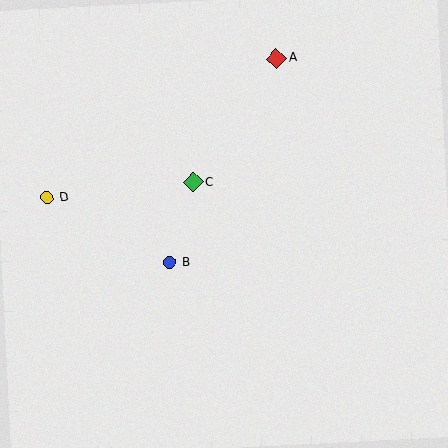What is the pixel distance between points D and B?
The distance between D and B is 139 pixels.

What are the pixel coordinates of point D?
Point D is at (47, 198).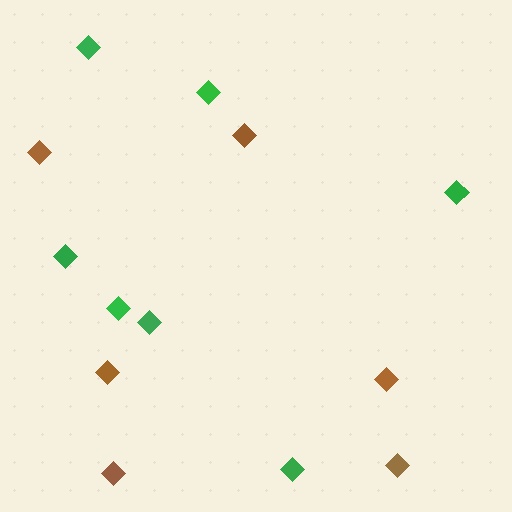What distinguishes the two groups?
There are 2 groups: one group of green diamonds (7) and one group of brown diamonds (6).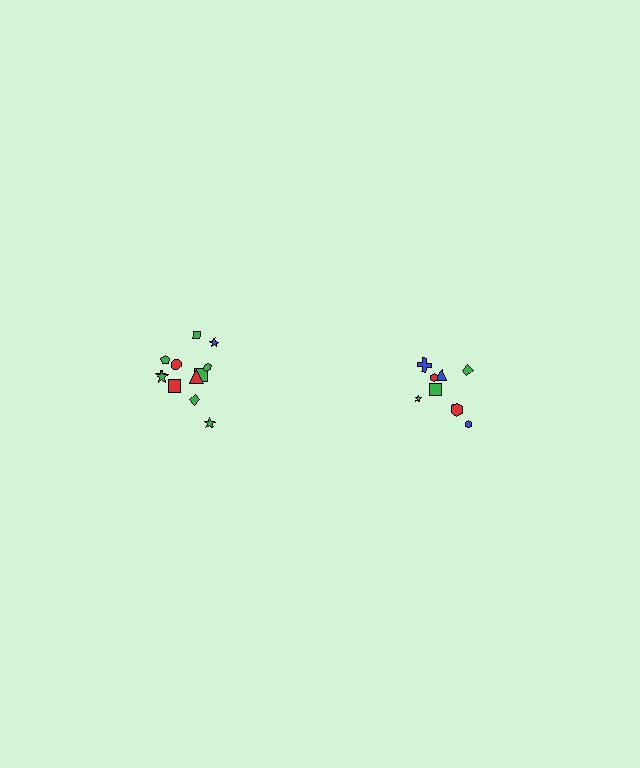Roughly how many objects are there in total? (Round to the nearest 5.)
Roughly 20 objects in total.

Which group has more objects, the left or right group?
The left group.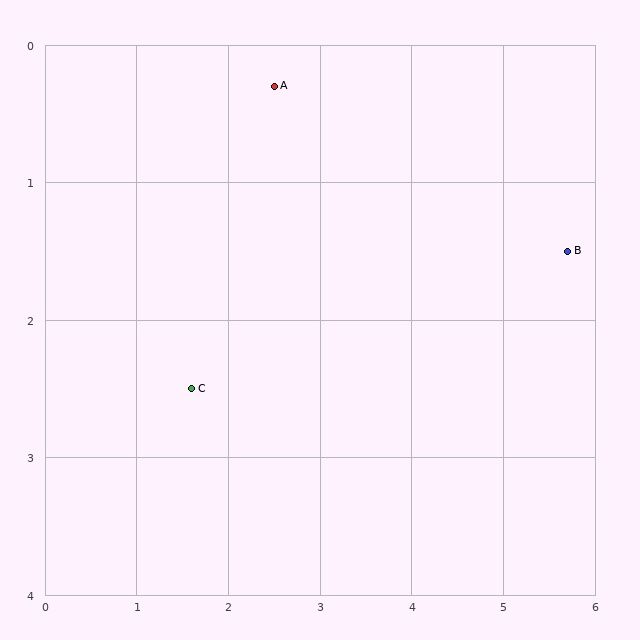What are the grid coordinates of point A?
Point A is at approximately (2.5, 0.3).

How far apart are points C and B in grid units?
Points C and B are about 4.2 grid units apart.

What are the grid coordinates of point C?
Point C is at approximately (1.6, 2.5).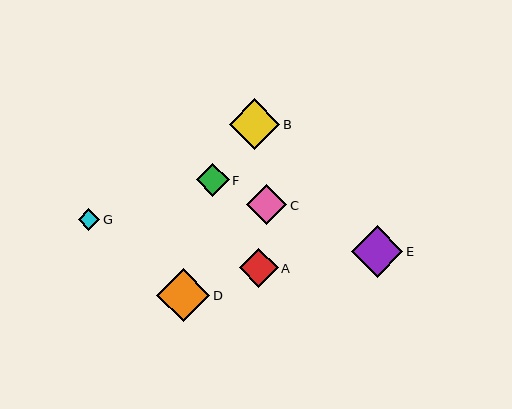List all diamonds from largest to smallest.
From largest to smallest: D, E, B, C, A, F, G.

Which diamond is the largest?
Diamond D is the largest with a size of approximately 53 pixels.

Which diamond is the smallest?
Diamond G is the smallest with a size of approximately 22 pixels.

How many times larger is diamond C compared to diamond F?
Diamond C is approximately 1.2 times the size of diamond F.